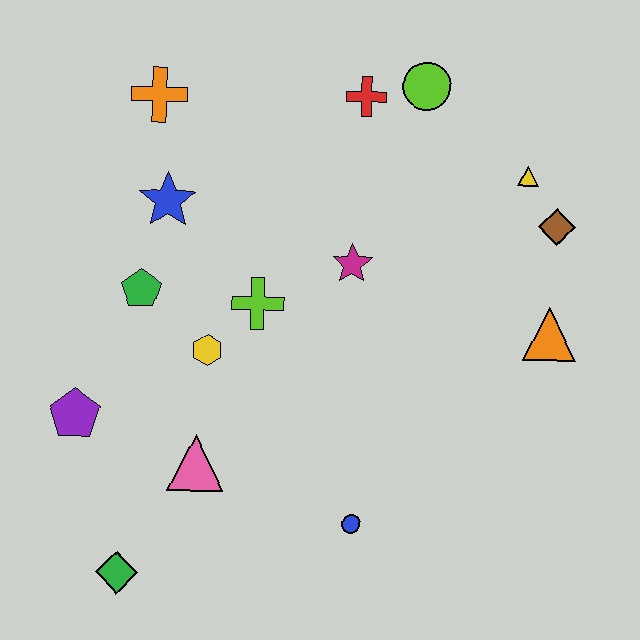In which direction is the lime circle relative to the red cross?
The lime circle is to the right of the red cross.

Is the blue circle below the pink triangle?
Yes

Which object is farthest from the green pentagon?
The brown diamond is farthest from the green pentagon.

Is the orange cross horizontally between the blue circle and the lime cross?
No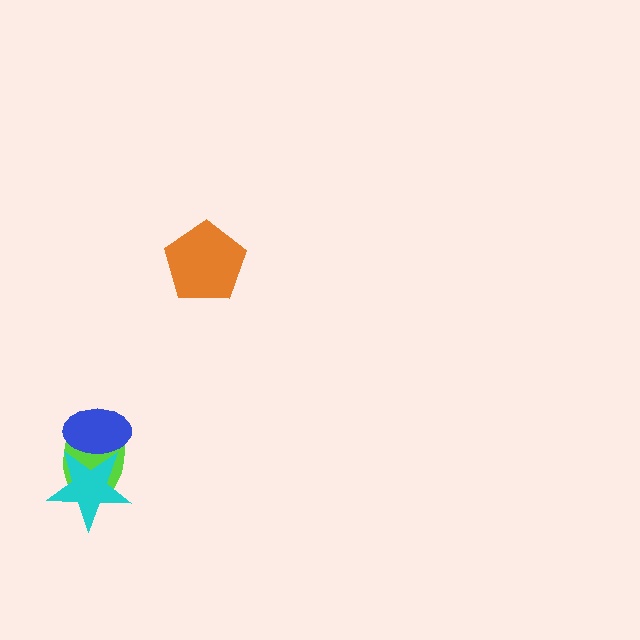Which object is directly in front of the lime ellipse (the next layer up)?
The blue ellipse is directly in front of the lime ellipse.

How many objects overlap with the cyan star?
2 objects overlap with the cyan star.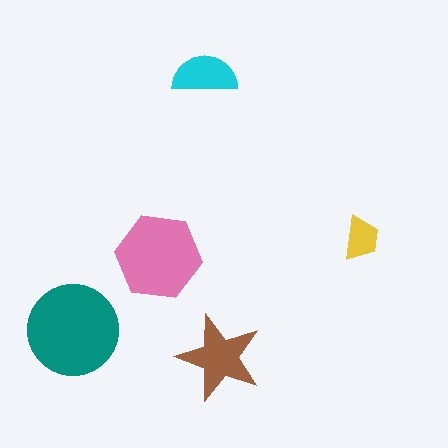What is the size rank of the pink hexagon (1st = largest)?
2nd.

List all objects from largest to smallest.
The teal circle, the pink hexagon, the brown star, the cyan semicircle, the yellow trapezoid.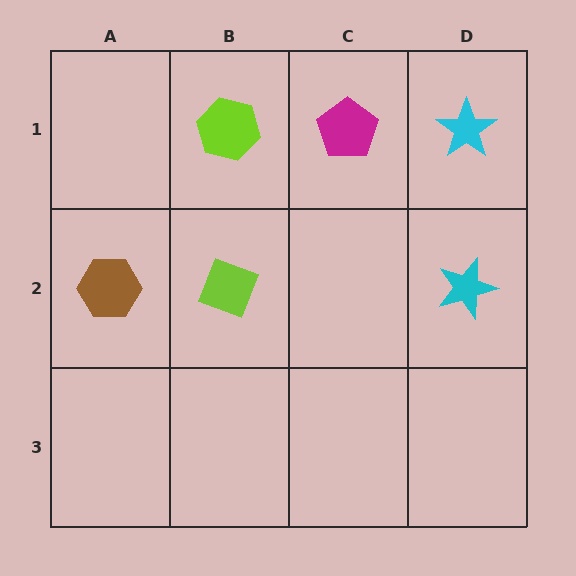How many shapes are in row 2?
3 shapes.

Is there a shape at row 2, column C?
No, that cell is empty.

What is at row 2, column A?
A brown hexagon.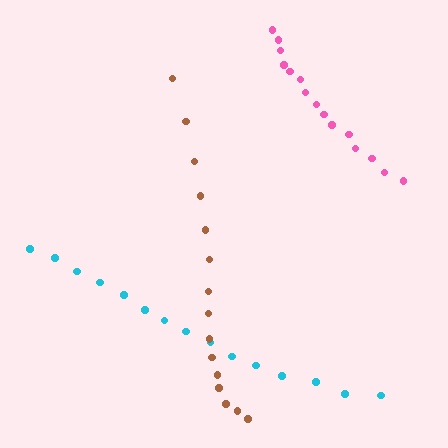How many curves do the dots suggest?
There are 3 distinct paths.